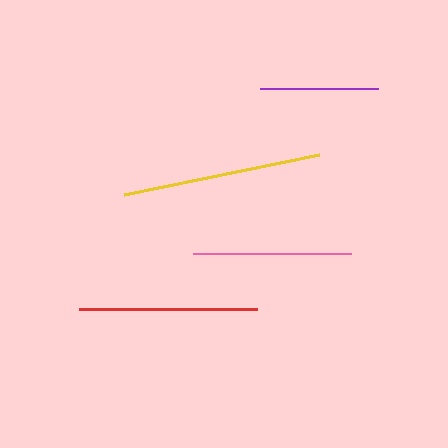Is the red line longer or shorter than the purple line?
The red line is longer than the purple line.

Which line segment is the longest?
The yellow line is the longest at approximately 198 pixels.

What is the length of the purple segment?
The purple segment is approximately 118 pixels long.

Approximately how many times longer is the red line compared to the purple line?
The red line is approximately 1.5 times the length of the purple line.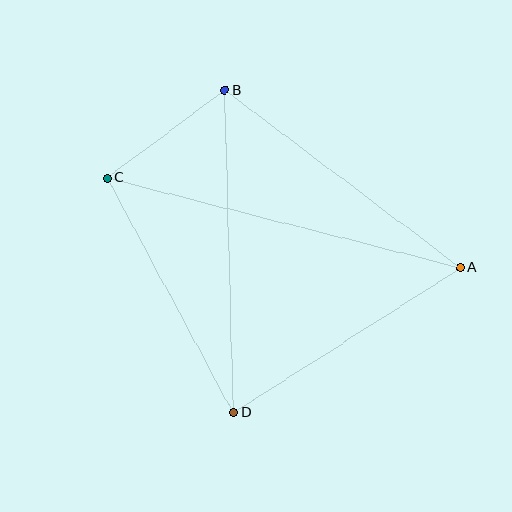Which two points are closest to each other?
Points B and C are closest to each other.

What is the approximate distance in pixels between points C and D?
The distance between C and D is approximately 267 pixels.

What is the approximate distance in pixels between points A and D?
The distance between A and D is approximately 269 pixels.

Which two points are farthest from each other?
Points A and C are farthest from each other.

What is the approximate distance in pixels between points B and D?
The distance between B and D is approximately 322 pixels.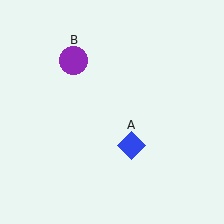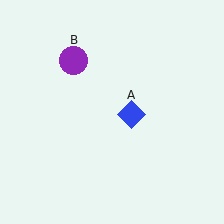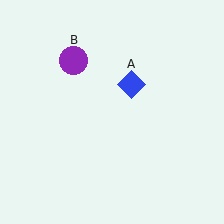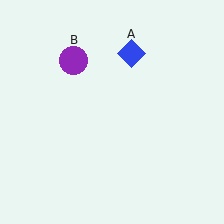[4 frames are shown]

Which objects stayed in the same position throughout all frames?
Purple circle (object B) remained stationary.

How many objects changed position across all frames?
1 object changed position: blue diamond (object A).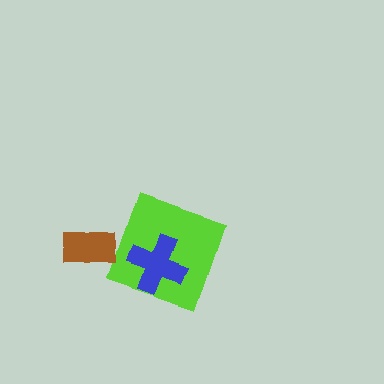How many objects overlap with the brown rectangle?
0 objects overlap with the brown rectangle.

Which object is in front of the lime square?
The blue cross is in front of the lime square.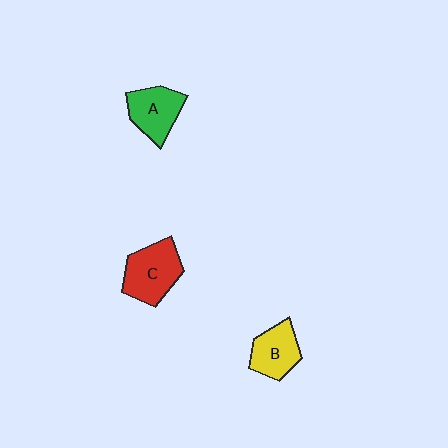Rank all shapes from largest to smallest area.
From largest to smallest: C (red), A (green), B (yellow).